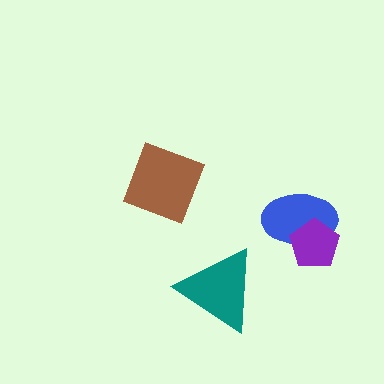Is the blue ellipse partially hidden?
Yes, it is partially covered by another shape.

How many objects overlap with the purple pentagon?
1 object overlaps with the purple pentagon.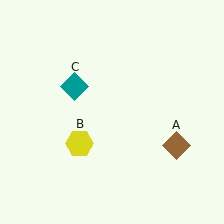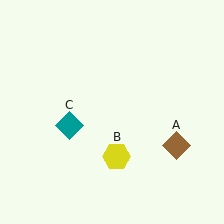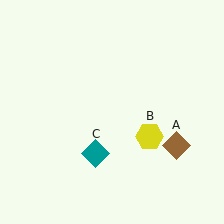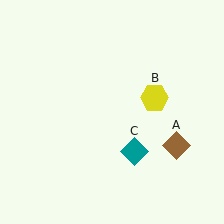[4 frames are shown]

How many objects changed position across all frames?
2 objects changed position: yellow hexagon (object B), teal diamond (object C).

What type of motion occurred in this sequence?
The yellow hexagon (object B), teal diamond (object C) rotated counterclockwise around the center of the scene.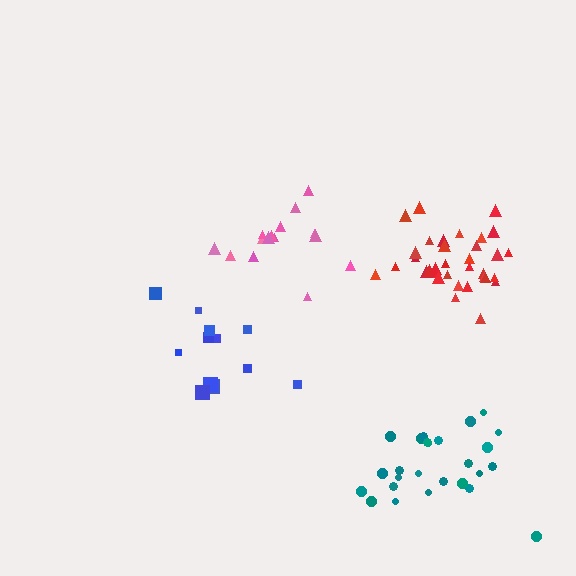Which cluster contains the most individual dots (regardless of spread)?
Red (34).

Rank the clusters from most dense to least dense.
red, teal, blue, pink.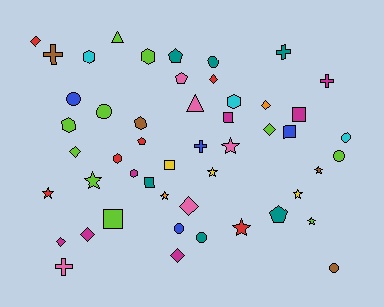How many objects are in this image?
There are 50 objects.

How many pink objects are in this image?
There are 5 pink objects.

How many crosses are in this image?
There are 5 crosses.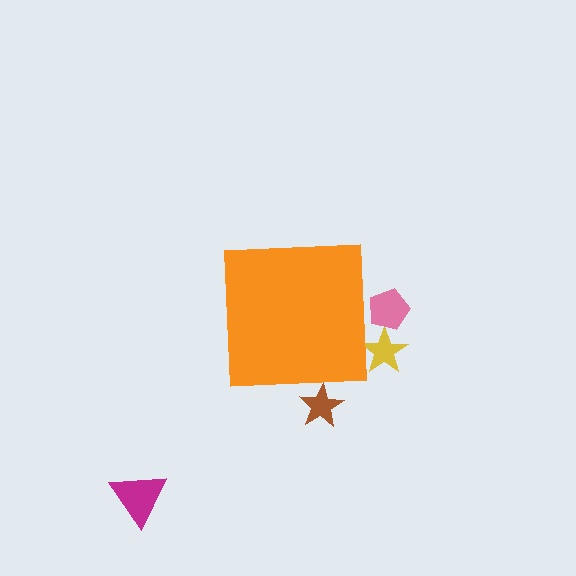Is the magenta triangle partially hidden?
No, the magenta triangle is fully visible.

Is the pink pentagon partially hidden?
Yes, the pink pentagon is partially hidden behind the orange square.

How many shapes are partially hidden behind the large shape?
3 shapes are partially hidden.